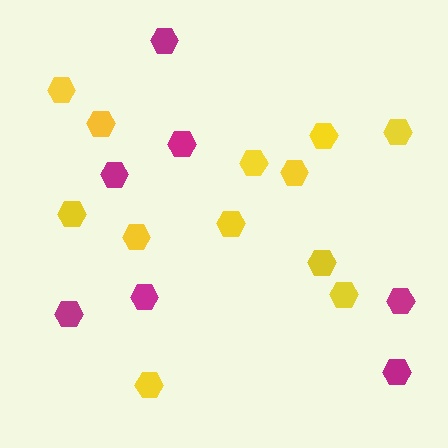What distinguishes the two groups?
There are 2 groups: one group of yellow hexagons (12) and one group of magenta hexagons (7).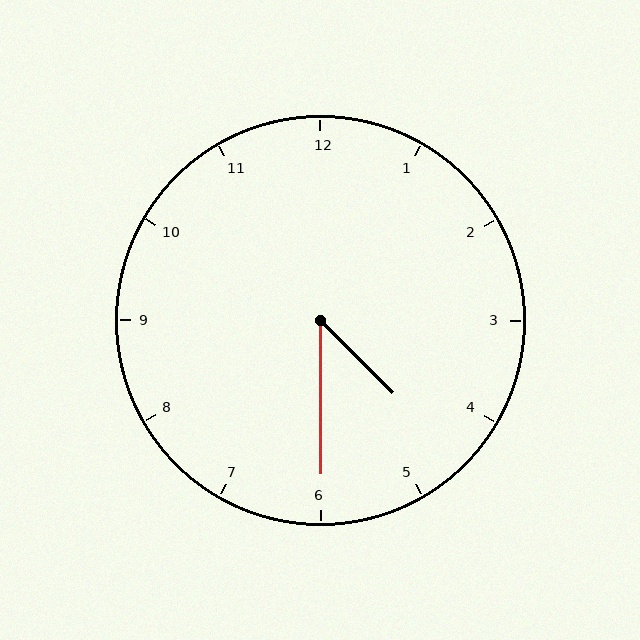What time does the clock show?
4:30.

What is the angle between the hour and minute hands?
Approximately 45 degrees.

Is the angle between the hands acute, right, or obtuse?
It is acute.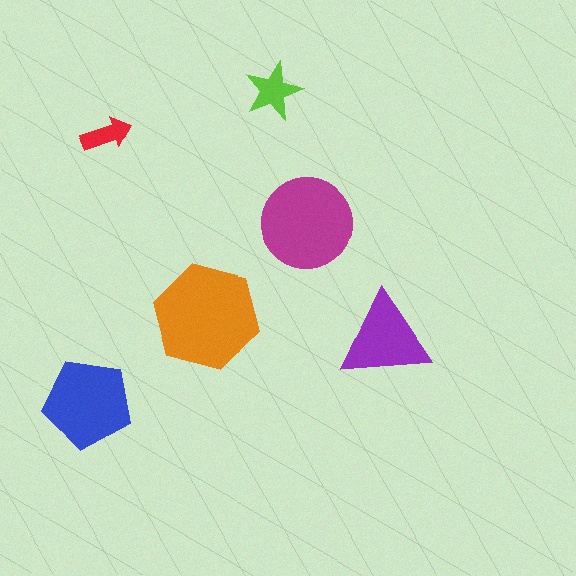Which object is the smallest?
The red arrow.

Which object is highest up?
The lime star is topmost.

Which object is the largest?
The orange hexagon.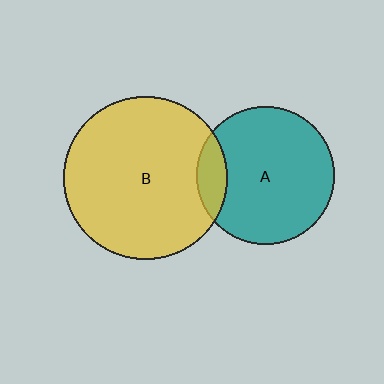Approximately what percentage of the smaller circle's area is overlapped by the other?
Approximately 15%.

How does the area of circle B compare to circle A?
Approximately 1.4 times.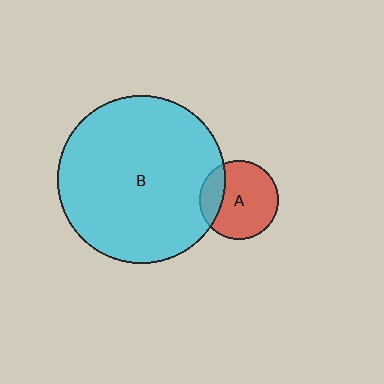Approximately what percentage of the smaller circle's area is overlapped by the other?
Approximately 20%.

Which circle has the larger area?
Circle B (cyan).